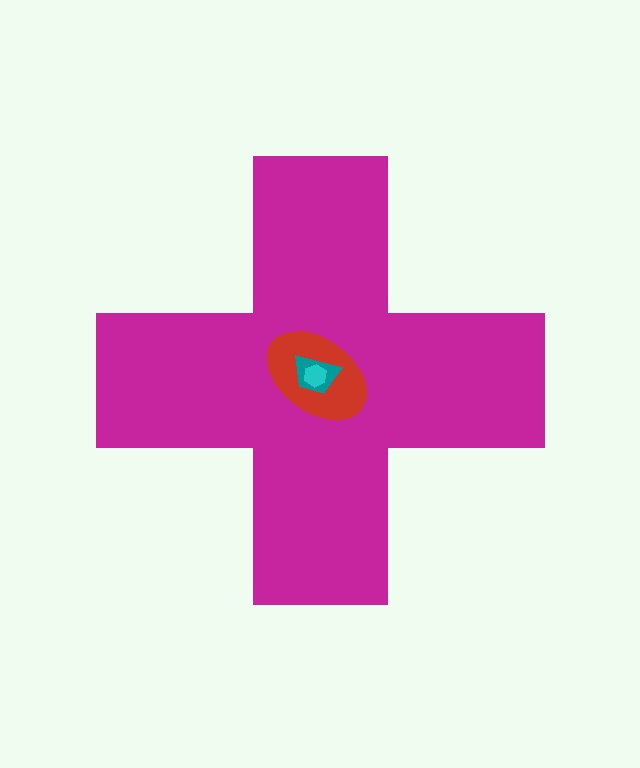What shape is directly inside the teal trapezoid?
The cyan hexagon.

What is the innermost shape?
The cyan hexagon.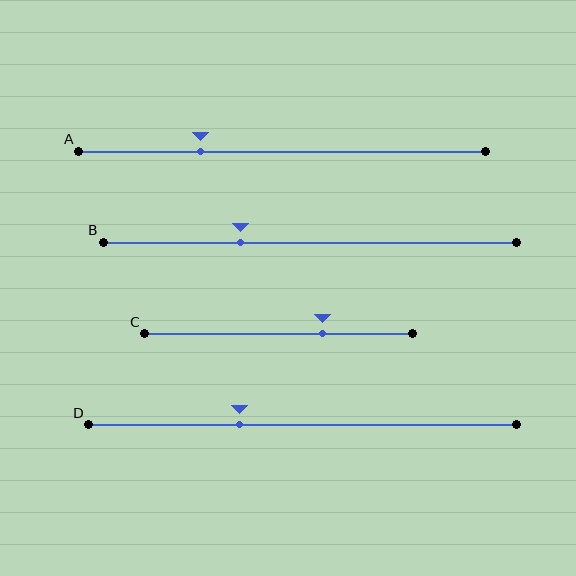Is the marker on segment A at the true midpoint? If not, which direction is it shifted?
No, the marker on segment A is shifted to the left by about 20% of the segment length.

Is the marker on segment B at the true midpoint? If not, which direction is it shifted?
No, the marker on segment B is shifted to the left by about 17% of the segment length.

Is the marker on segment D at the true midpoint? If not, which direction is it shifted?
No, the marker on segment D is shifted to the left by about 15% of the segment length.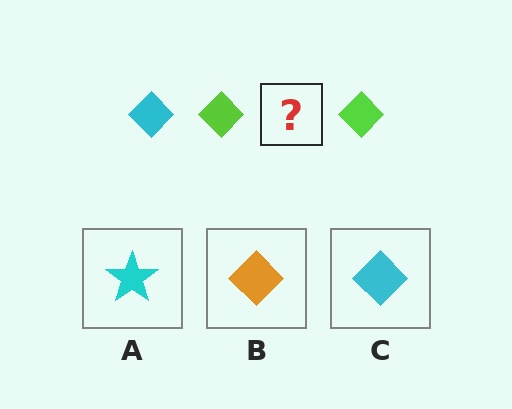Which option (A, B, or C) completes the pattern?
C.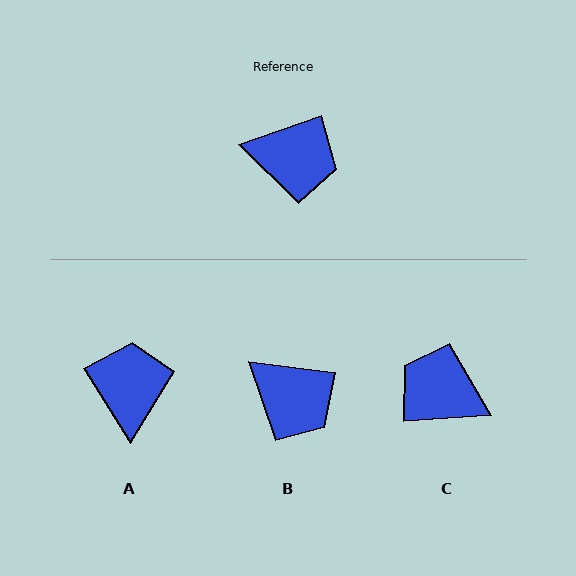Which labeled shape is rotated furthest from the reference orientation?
C, about 164 degrees away.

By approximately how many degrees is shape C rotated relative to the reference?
Approximately 164 degrees counter-clockwise.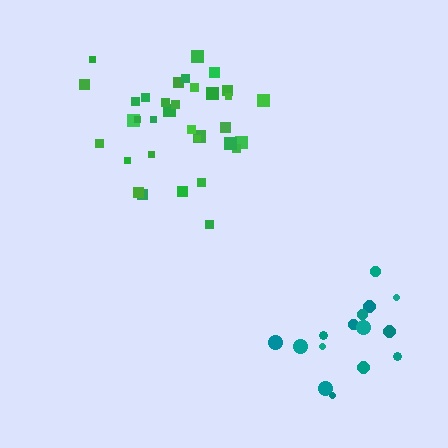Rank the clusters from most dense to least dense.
green, teal.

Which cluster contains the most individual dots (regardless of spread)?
Green (34).